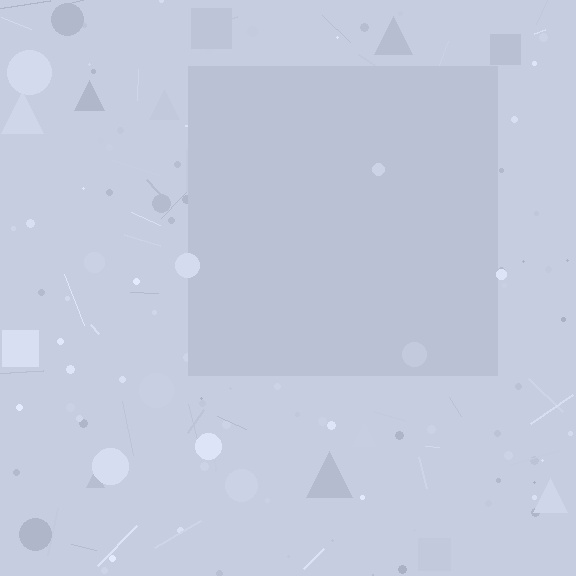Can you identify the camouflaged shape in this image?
The camouflaged shape is a square.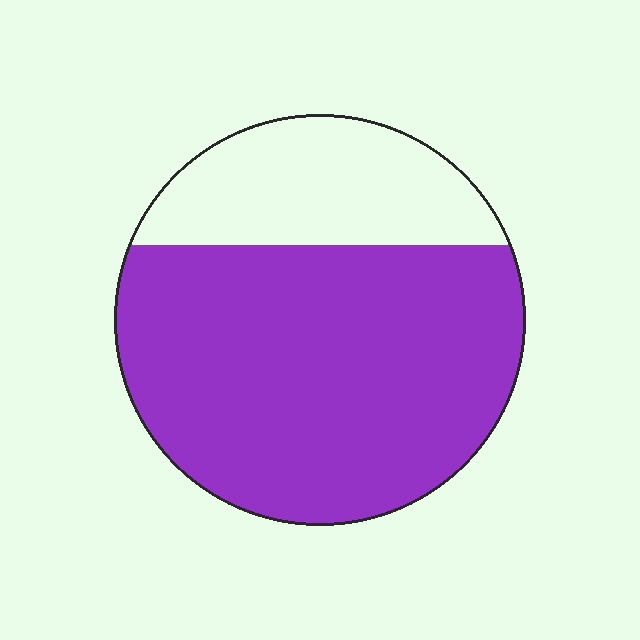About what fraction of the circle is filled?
About three quarters (3/4).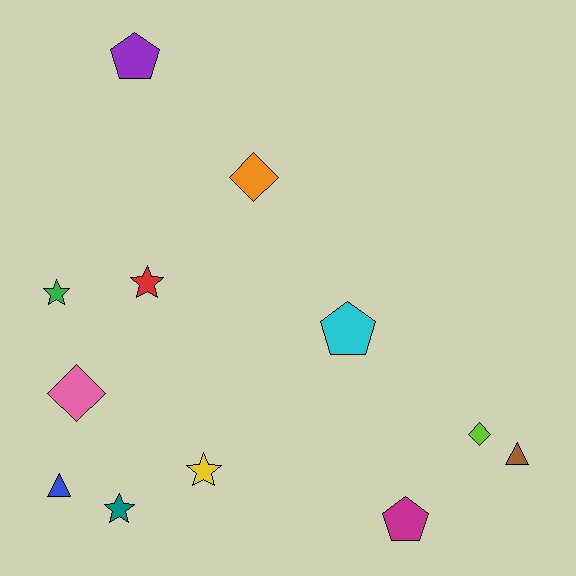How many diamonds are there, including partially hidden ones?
There are 3 diamonds.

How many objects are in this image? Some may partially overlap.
There are 12 objects.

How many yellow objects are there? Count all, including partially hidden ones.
There is 1 yellow object.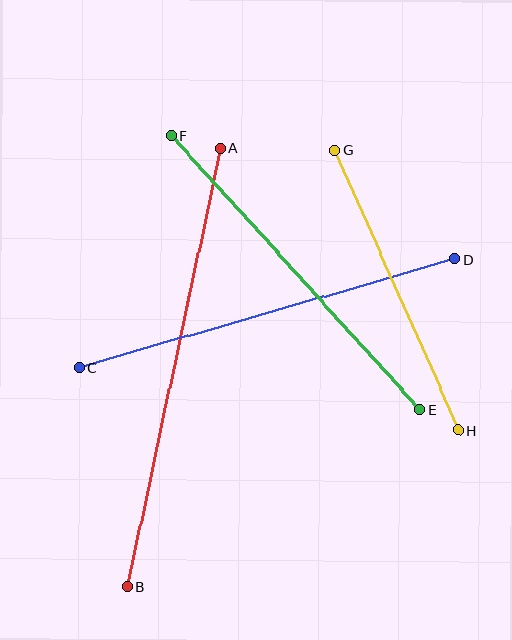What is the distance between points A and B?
The distance is approximately 448 pixels.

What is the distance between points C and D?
The distance is approximately 391 pixels.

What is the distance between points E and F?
The distance is approximately 369 pixels.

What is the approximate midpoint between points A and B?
The midpoint is at approximately (174, 367) pixels.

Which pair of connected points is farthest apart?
Points A and B are farthest apart.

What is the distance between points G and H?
The distance is approximately 306 pixels.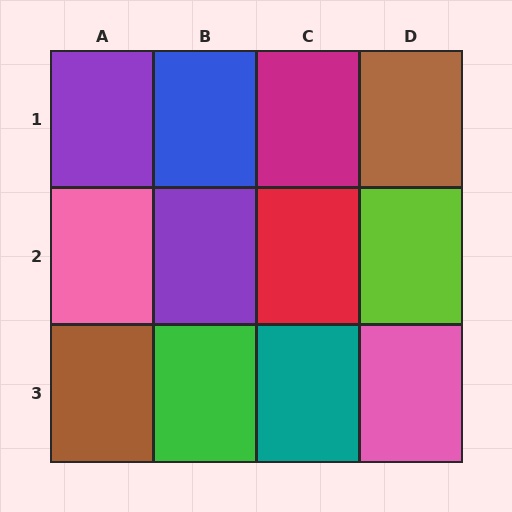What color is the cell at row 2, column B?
Purple.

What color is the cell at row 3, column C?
Teal.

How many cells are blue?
1 cell is blue.